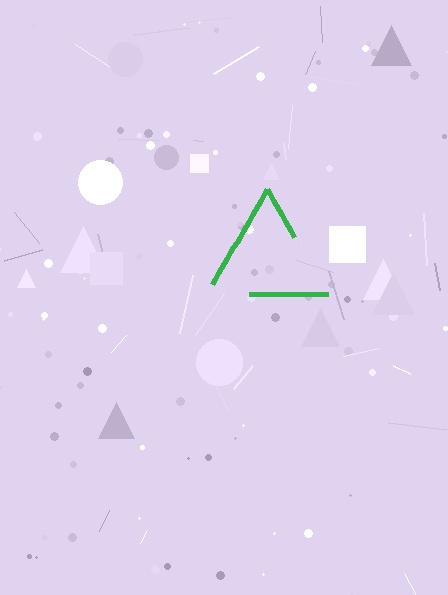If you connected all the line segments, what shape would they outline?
They would outline a triangle.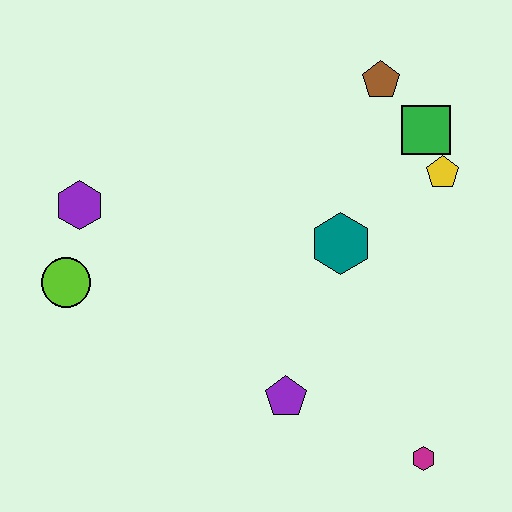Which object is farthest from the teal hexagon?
The lime circle is farthest from the teal hexagon.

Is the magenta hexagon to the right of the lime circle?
Yes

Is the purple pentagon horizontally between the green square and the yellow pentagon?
No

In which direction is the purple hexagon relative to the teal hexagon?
The purple hexagon is to the left of the teal hexagon.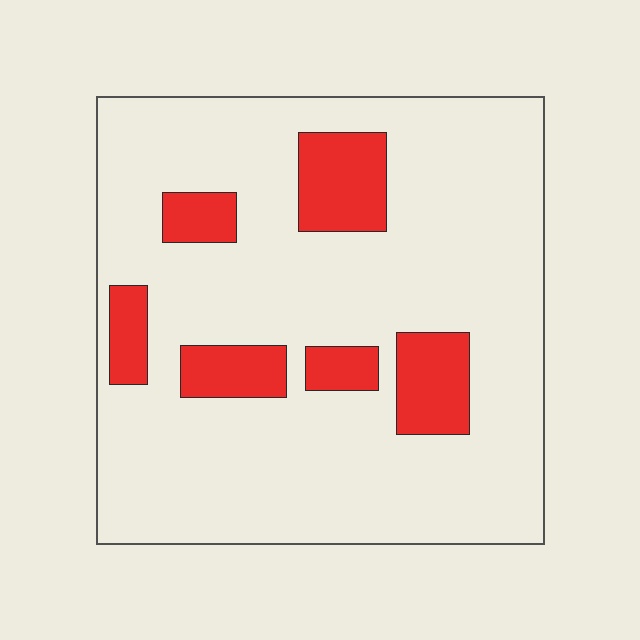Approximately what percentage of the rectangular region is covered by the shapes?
Approximately 15%.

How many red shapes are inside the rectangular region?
6.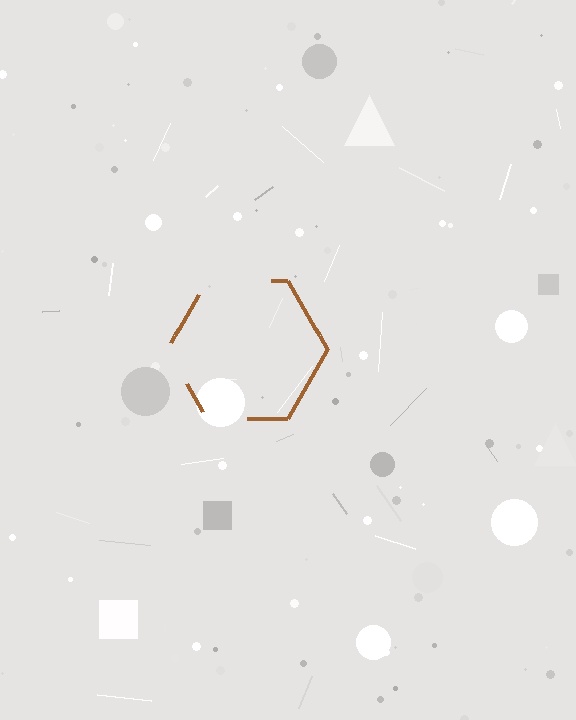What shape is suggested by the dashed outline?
The dashed outline suggests a hexagon.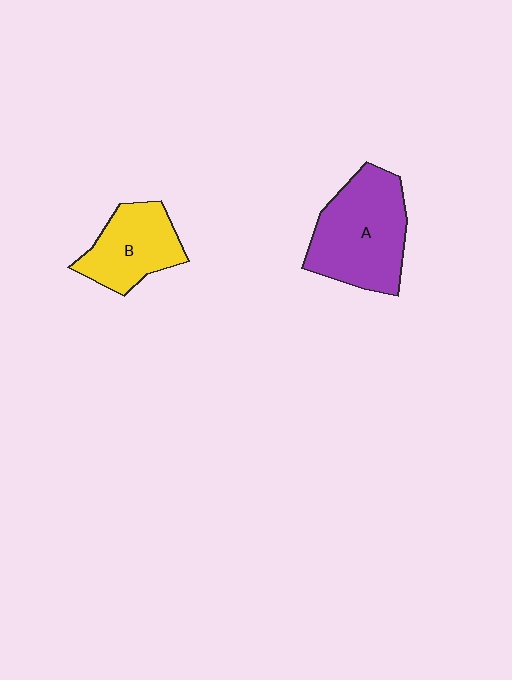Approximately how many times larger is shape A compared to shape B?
Approximately 1.5 times.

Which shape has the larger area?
Shape A (purple).